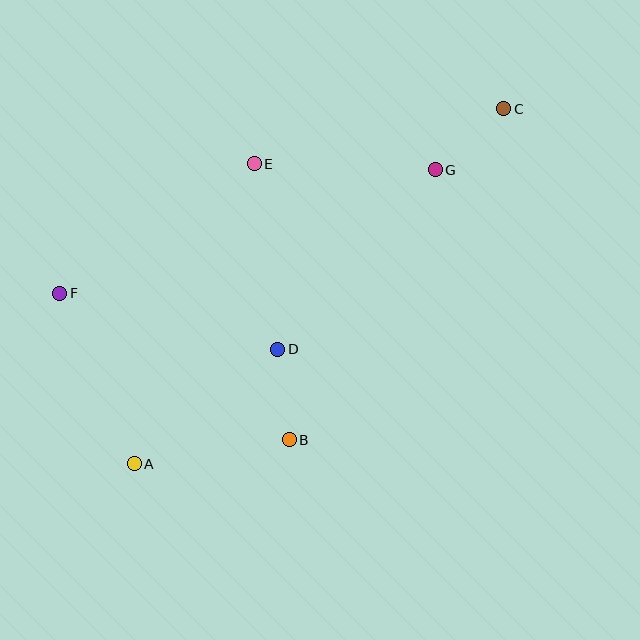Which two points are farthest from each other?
Points A and C are farthest from each other.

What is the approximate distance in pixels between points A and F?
The distance between A and F is approximately 186 pixels.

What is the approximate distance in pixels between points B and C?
The distance between B and C is approximately 394 pixels.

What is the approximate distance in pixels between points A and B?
The distance between A and B is approximately 157 pixels.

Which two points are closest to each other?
Points B and D are closest to each other.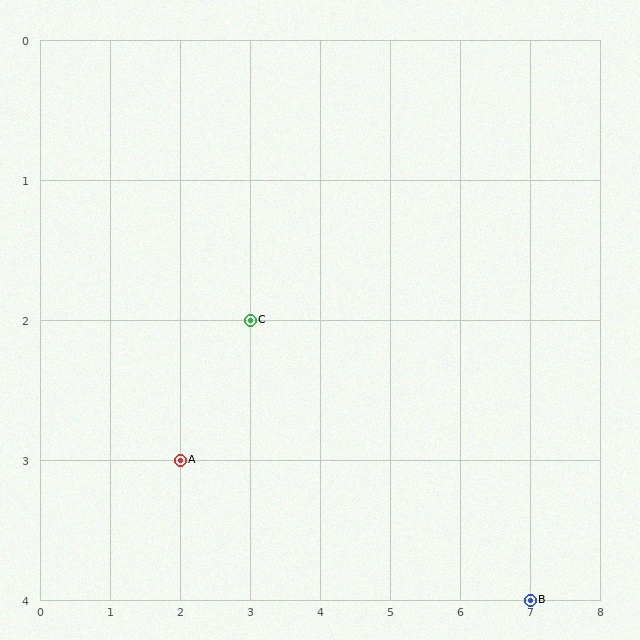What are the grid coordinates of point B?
Point B is at grid coordinates (7, 4).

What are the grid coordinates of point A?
Point A is at grid coordinates (2, 3).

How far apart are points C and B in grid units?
Points C and B are 4 columns and 2 rows apart (about 4.5 grid units diagonally).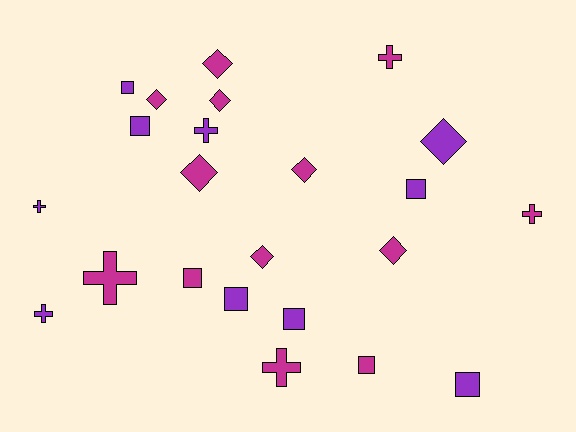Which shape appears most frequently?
Square, with 8 objects.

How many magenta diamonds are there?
There are 7 magenta diamonds.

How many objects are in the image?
There are 23 objects.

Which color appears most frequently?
Magenta, with 13 objects.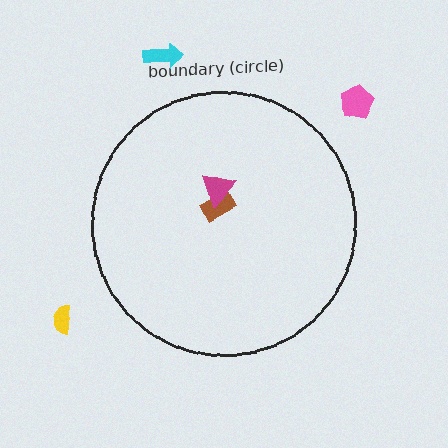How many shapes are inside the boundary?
2 inside, 3 outside.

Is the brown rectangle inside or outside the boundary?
Inside.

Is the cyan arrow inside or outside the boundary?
Outside.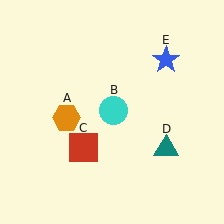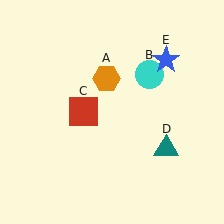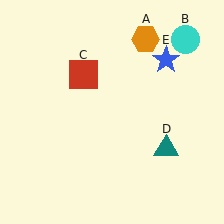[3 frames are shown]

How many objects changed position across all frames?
3 objects changed position: orange hexagon (object A), cyan circle (object B), red square (object C).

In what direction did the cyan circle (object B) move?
The cyan circle (object B) moved up and to the right.